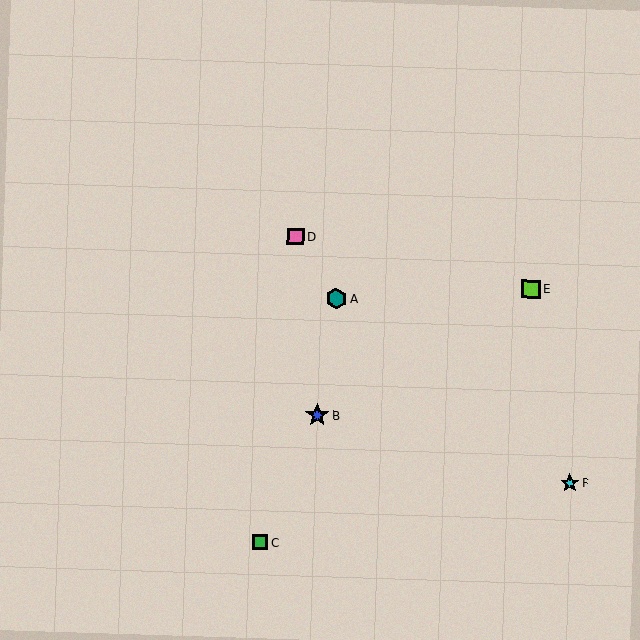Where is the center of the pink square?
The center of the pink square is at (295, 237).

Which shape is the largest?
The blue star (labeled B) is the largest.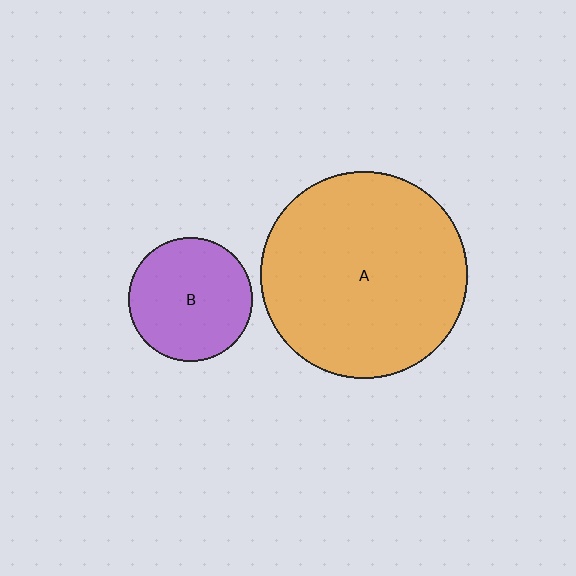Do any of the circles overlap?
No, none of the circles overlap.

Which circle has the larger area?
Circle A (orange).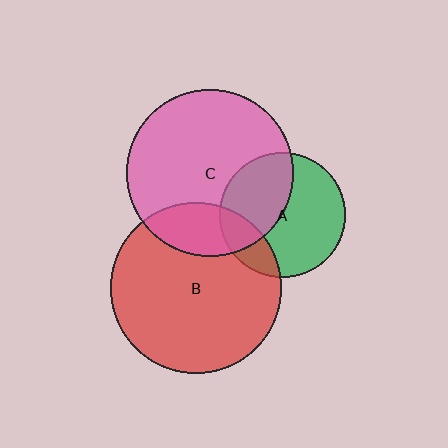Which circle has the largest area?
Circle B (red).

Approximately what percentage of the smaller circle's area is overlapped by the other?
Approximately 20%.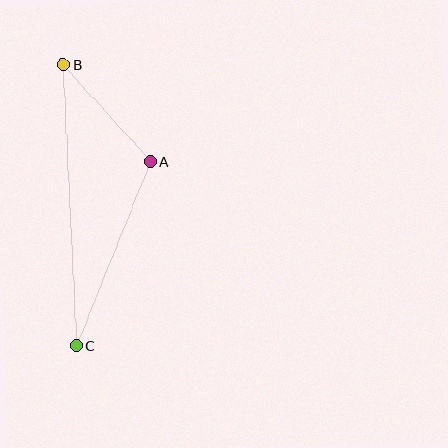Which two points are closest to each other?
Points A and B are closest to each other.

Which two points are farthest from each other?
Points B and C are farthest from each other.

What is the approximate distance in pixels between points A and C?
The distance between A and C is approximately 199 pixels.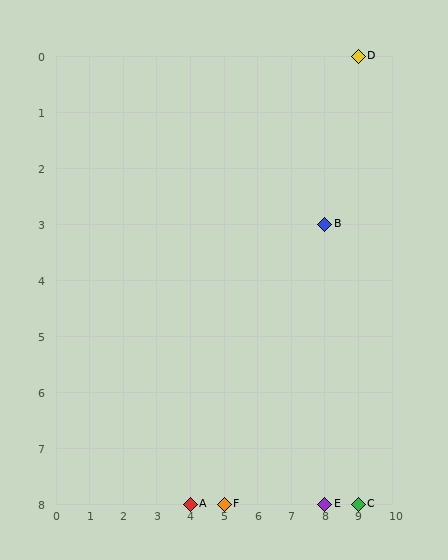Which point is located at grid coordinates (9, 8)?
Point C is at (9, 8).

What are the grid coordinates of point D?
Point D is at grid coordinates (9, 0).